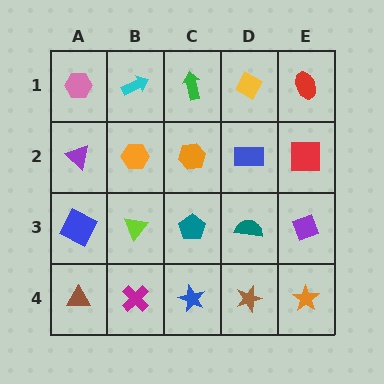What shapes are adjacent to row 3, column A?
A purple triangle (row 2, column A), a brown triangle (row 4, column A), a lime triangle (row 3, column B).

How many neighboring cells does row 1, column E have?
2.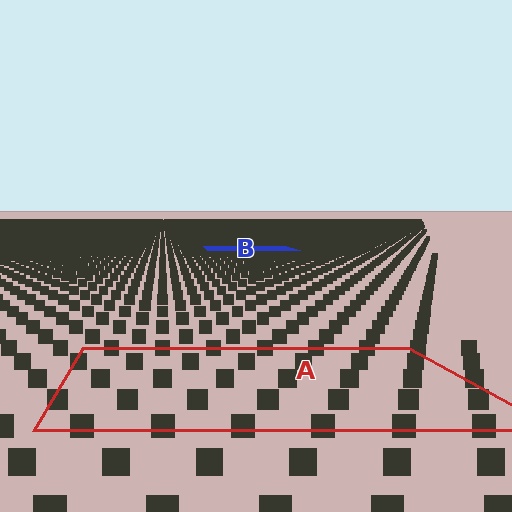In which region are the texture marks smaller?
The texture marks are smaller in region B, because it is farther away.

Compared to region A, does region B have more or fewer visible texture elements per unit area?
Region B has more texture elements per unit area — they are packed more densely because it is farther away.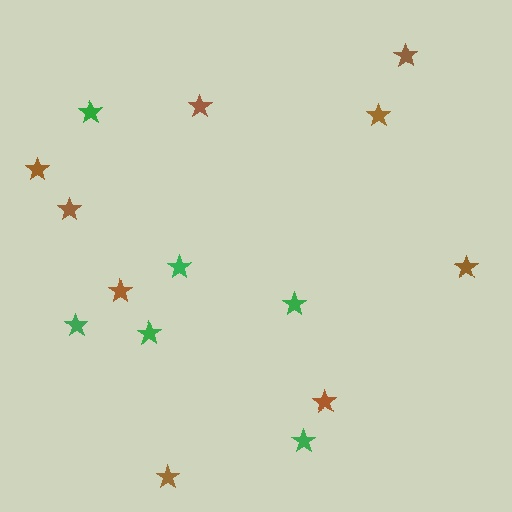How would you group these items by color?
There are 2 groups: one group of green stars (6) and one group of brown stars (9).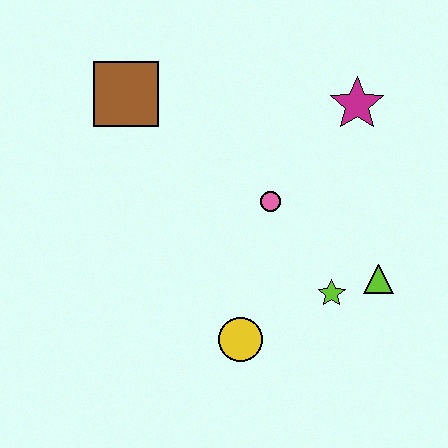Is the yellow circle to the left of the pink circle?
Yes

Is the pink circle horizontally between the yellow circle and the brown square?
No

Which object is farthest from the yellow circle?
The brown square is farthest from the yellow circle.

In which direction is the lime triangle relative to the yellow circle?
The lime triangle is to the right of the yellow circle.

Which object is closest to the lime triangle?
The lime star is closest to the lime triangle.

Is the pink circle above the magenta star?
No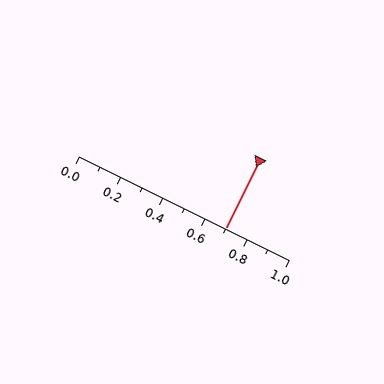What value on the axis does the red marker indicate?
The marker indicates approximately 0.7.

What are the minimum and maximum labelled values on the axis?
The axis runs from 0.0 to 1.0.